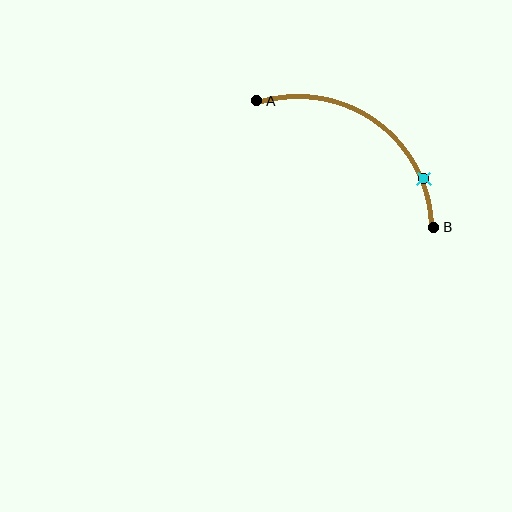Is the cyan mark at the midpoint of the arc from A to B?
No. The cyan mark lies on the arc but is closer to endpoint B. The arc midpoint would be at the point on the curve equidistant along the arc from both A and B.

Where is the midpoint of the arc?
The arc midpoint is the point on the curve farthest from the straight line joining A and B. It sits above and to the right of that line.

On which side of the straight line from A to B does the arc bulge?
The arc bulges above and to the right of the straight line connecting A and B.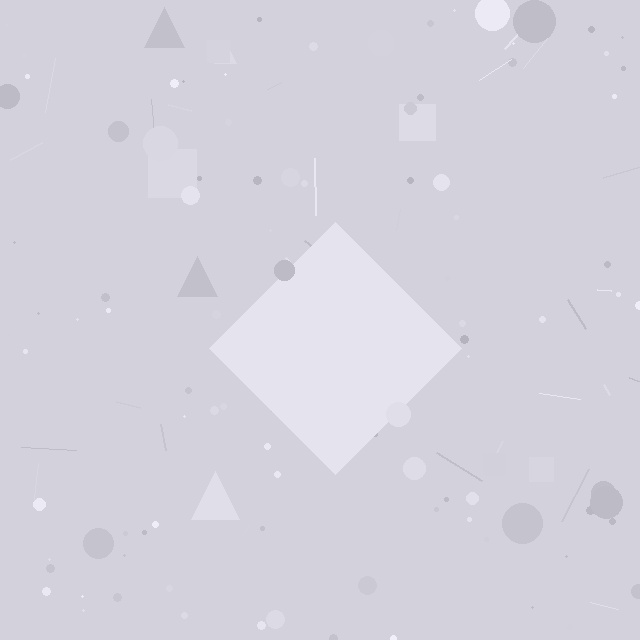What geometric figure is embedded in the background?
A diamond is embedded in the background.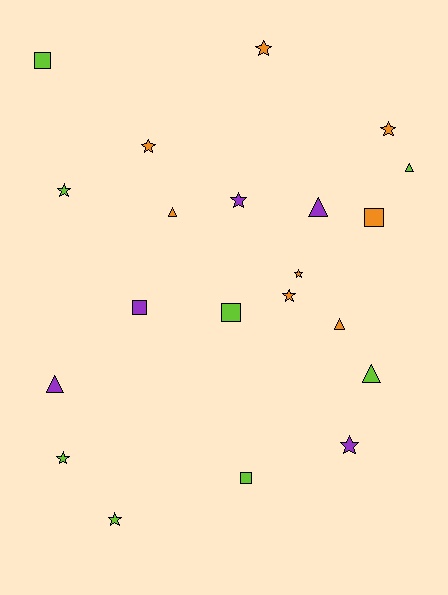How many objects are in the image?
There are 21 objects.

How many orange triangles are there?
There are 2 orange triangles.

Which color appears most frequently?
Lime, with 8 objects.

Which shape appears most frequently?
Star, with 10 objects.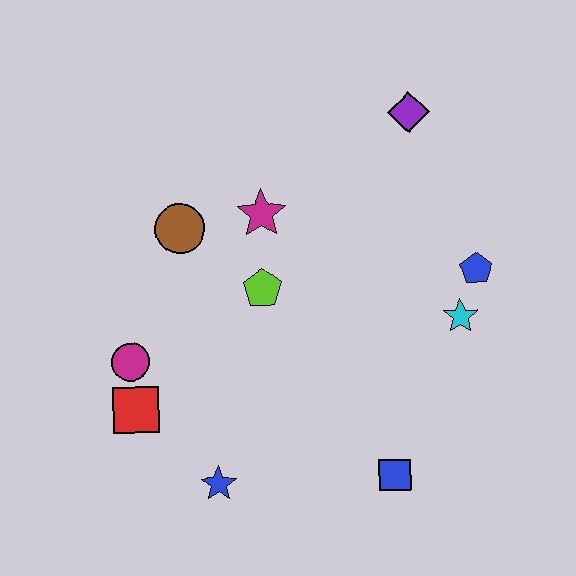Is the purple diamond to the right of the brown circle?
Yes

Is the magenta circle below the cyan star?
Yes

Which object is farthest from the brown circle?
The blue square is farthest from the brown circle.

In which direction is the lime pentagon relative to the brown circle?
The lime pentagon is to the right of the brown circle.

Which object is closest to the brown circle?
The magenta star is closest to the brown circle.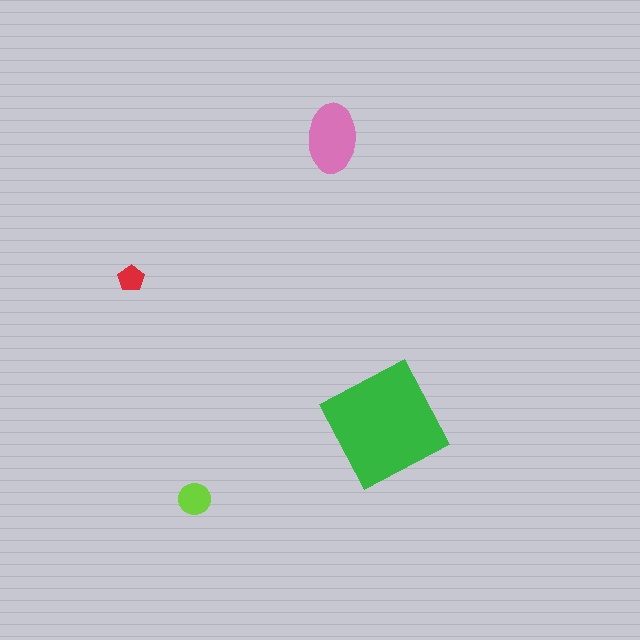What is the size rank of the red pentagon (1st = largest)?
4th.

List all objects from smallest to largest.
The red pentagon, the lime circle, the pink ellipse, the green square.